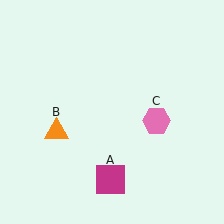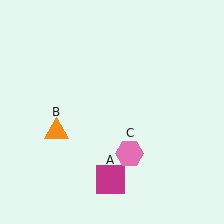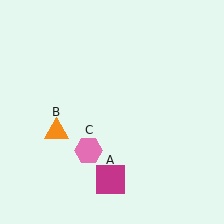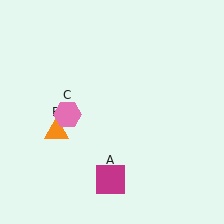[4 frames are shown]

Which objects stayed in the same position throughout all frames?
Magenta square (object A) and orange triangle (object B) remained stationary.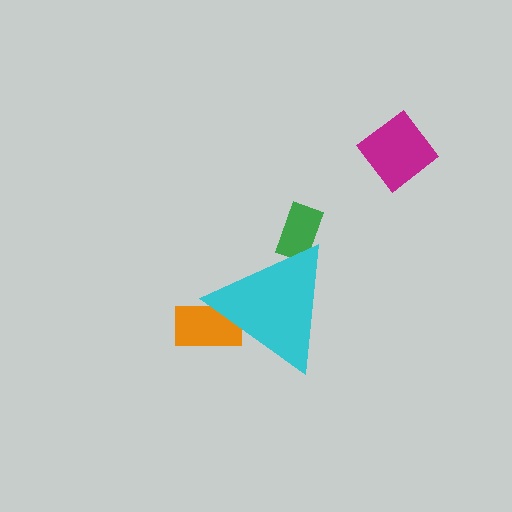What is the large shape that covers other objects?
A cyan triangle.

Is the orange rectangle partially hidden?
Yes, the orange rectangle is partially hidden behind the cyan triangle.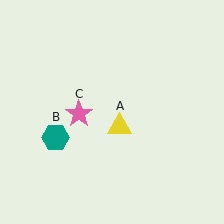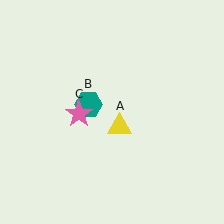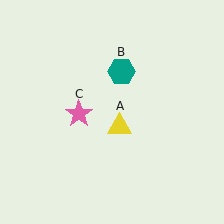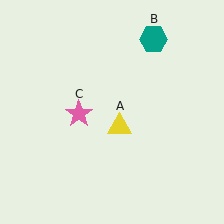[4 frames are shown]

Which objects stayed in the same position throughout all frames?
Yellow triangle (object A) and pink star (object C) remained stationary.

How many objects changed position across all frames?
1 object changed position: teal hexagon (object B).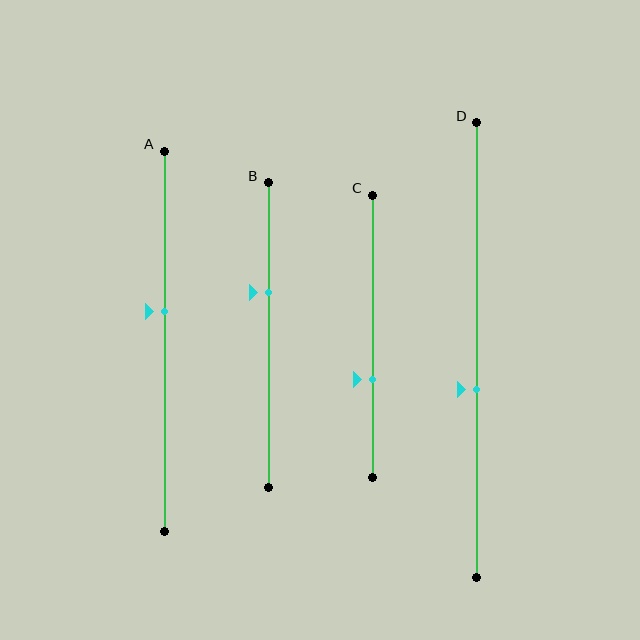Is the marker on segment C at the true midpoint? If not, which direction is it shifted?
No, the marker on segment C is shifted downward by about 15% of the segment length.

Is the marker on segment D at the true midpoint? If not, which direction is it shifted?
No, the marker on segment D is shifted downward by about 9% of the segment length.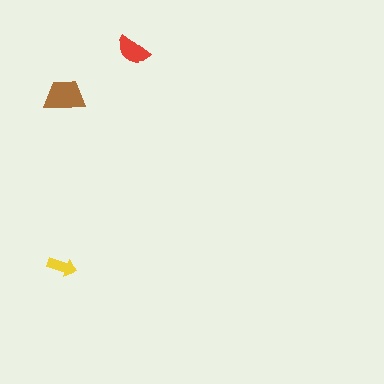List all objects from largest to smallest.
The brown trapezoid, the red semicircle, the yellow arrow.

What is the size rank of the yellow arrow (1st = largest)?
3rd.